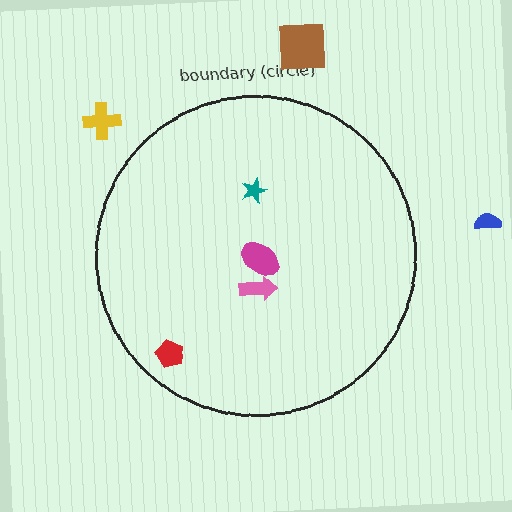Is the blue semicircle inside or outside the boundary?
Outside.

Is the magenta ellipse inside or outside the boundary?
Inside.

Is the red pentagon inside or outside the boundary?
Inside.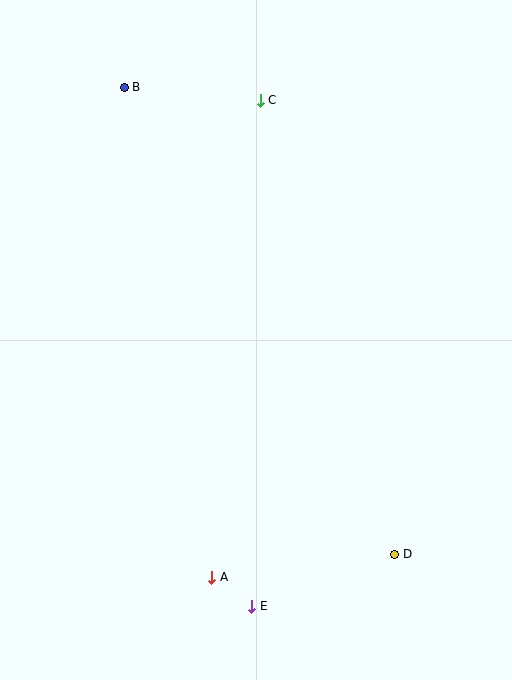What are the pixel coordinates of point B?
Point B is at (124, 87).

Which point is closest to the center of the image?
Point C at (260, 100) is closest to the center.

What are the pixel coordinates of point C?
Point C is at (260, 100).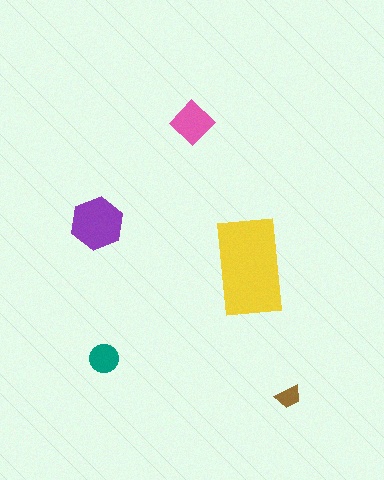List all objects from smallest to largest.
The brown trapezoid, the teal circle, the pink diamond, the purple hexagon, the yellow rectangle.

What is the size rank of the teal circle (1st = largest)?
4th.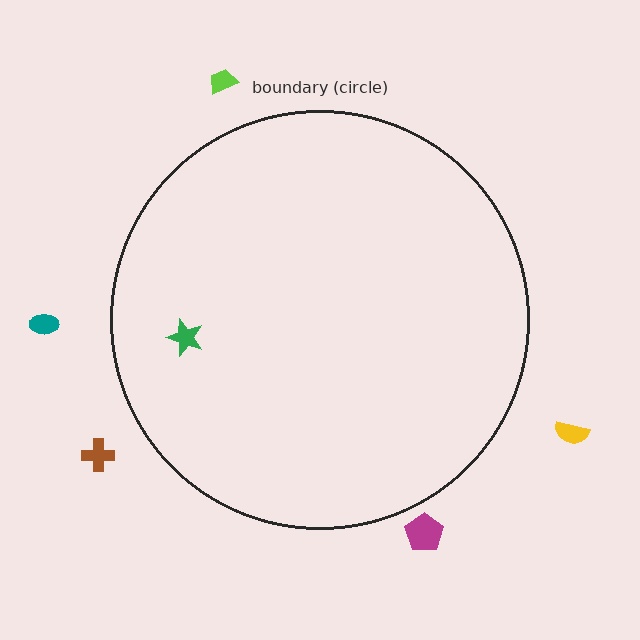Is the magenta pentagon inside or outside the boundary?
Outside.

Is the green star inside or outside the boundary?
Inside.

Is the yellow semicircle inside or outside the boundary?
Outside.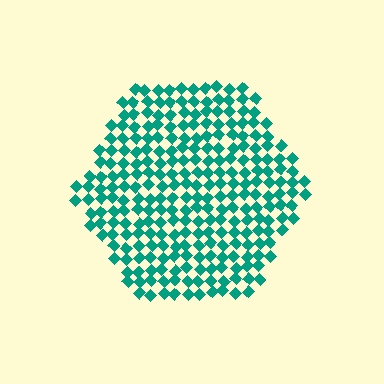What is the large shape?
The large shape is a hexagon.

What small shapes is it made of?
It is made of small diamonds.